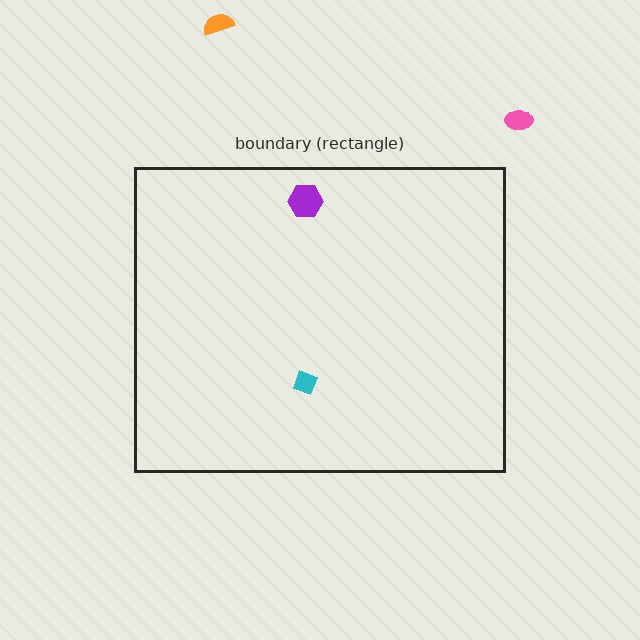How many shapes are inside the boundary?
2 inside, 2 outside.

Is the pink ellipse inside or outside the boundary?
Outside.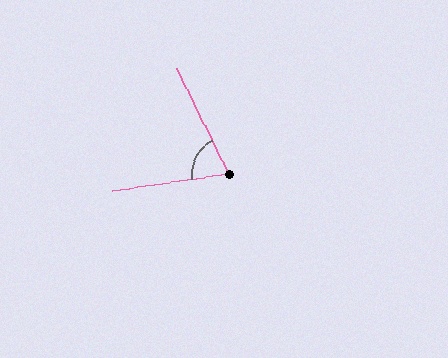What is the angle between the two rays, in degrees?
Approximately 73 degrees.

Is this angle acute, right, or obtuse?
It is acute.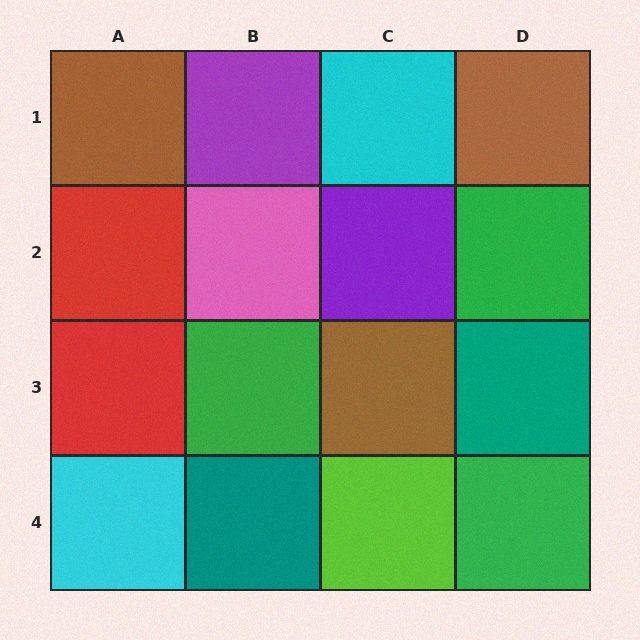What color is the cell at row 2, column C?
Purple.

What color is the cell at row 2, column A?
Red.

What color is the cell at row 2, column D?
Green.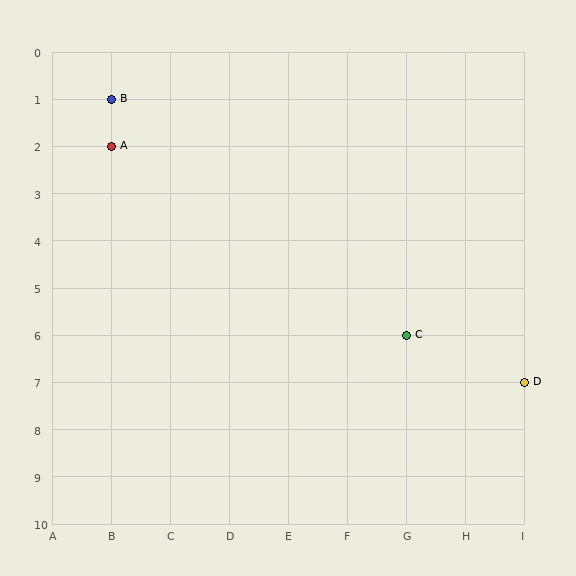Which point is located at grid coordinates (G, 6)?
Point C is at (G, 6).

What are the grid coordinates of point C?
Point C is at grid coordinates (G, 6).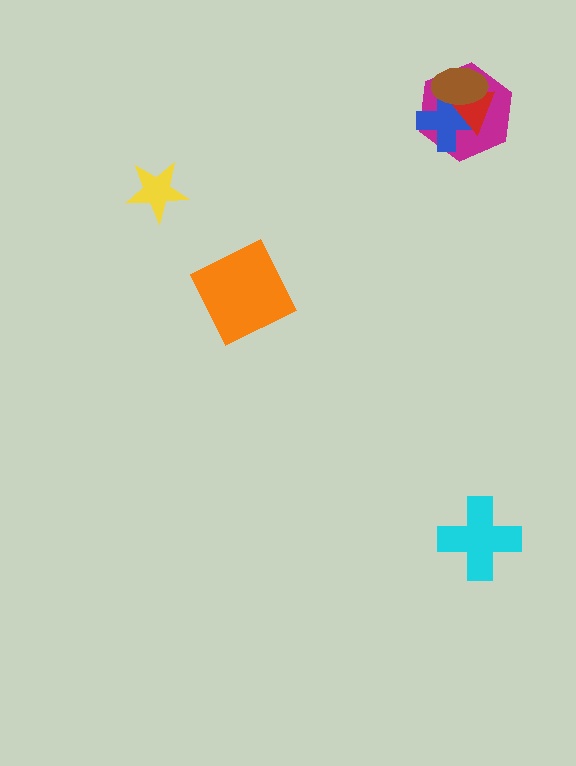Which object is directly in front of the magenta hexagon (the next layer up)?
The blue cross is directly in front of the magenta hexagon.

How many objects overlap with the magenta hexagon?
3 objects overlap with the magenta hexagon.